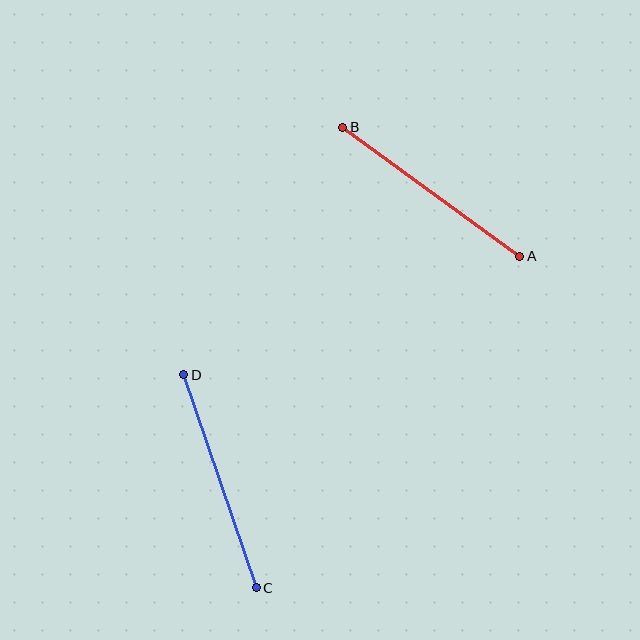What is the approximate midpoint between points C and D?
The midpoint is at approximately (220, 481) pixels.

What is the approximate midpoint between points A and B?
The midpoint is at approximately (431, 192) pixels.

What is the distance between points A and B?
The distance is approximately 219 pixels.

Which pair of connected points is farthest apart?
Points C and D are farthest apart.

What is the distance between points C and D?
The distance is approximately 225 pixels.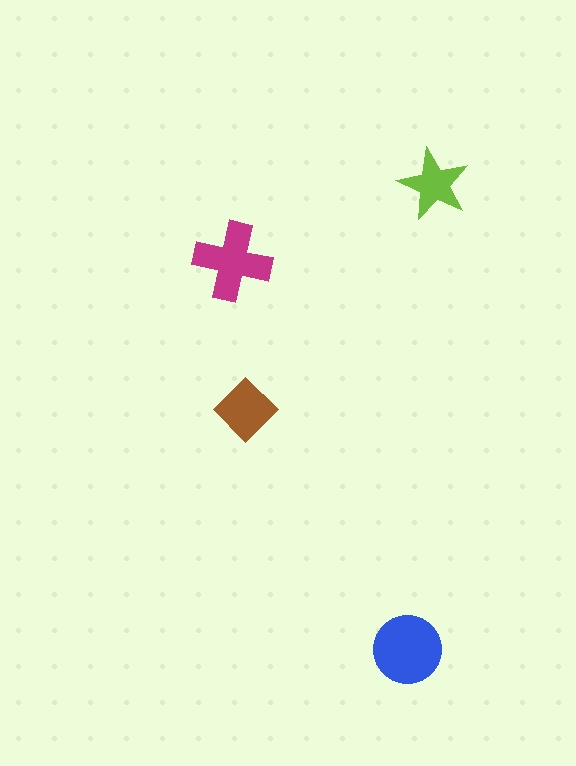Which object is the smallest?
The lime star.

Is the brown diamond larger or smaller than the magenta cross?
Smaller.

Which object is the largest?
The blue circle.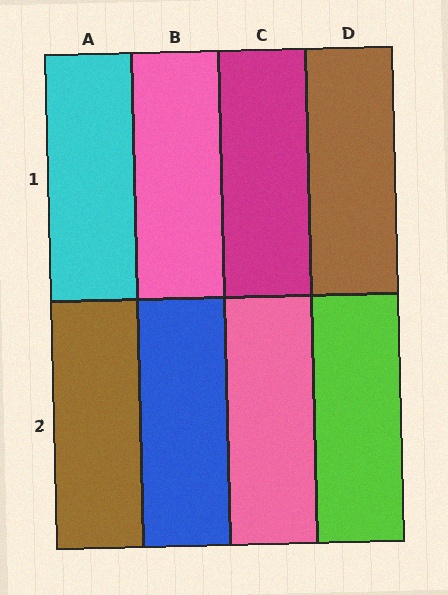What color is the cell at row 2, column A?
Brown.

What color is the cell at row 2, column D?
Lime.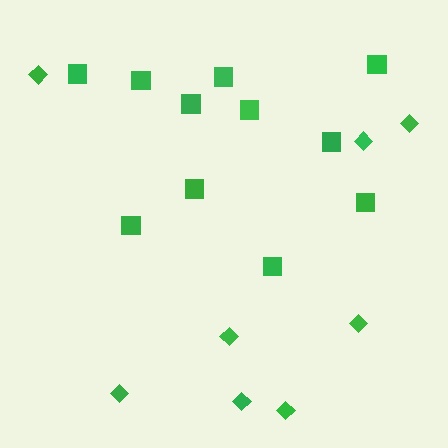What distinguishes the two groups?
There are 2 groups: one group of diamonds (8) and one group of squares (11).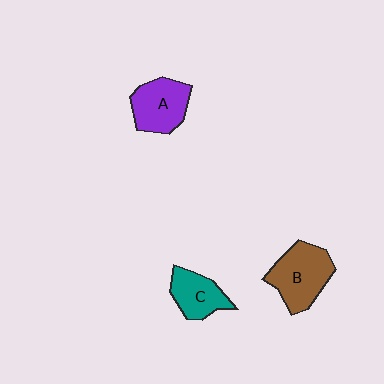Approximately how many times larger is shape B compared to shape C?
Approximately 1.5 times.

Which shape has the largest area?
Shape B (brown).